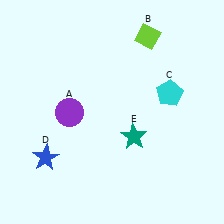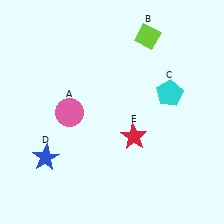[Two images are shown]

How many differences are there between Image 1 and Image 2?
There are 2 differences between the two images.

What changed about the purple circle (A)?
In Image 1, A is purple. In Image 2, it changed to pink.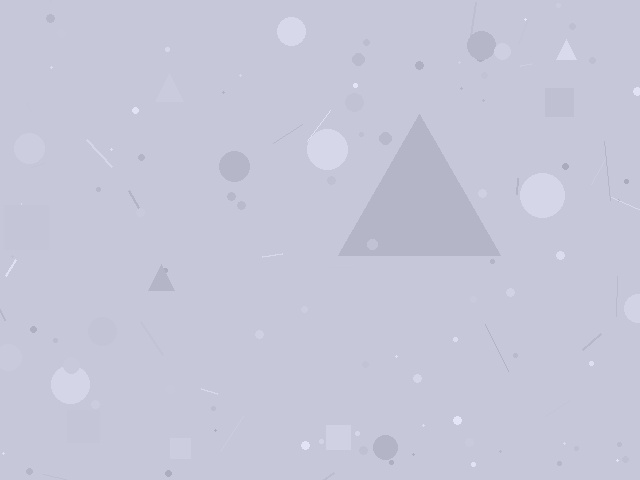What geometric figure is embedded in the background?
A triangle is embedded in the background.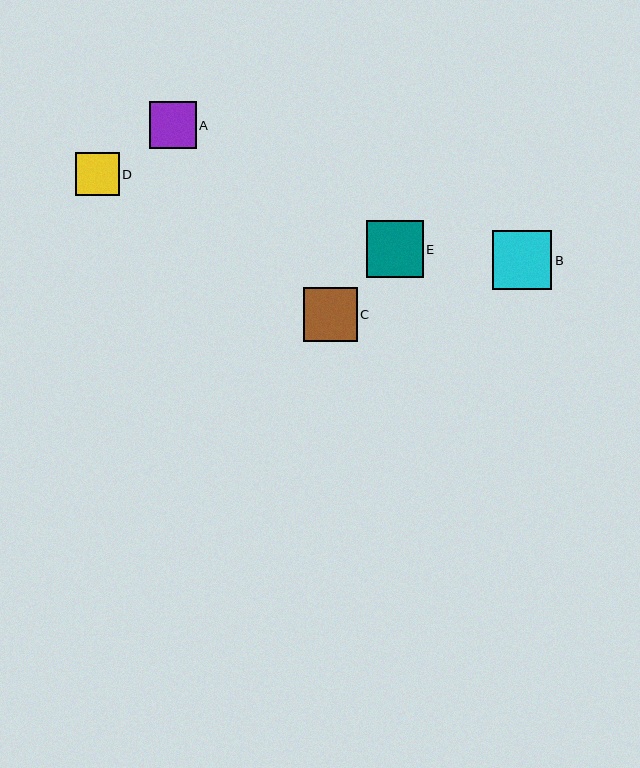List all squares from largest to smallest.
From largest to smallest: B, E, C, A, D.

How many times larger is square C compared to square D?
Square C is approximately 1.2 times the size of square D.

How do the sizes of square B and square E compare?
Square B and square E are approximately the same size.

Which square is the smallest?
Square D is the smallest with a size of approximately 43 pixels.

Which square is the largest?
Square B is the largest with a size of approximately 59 pixels.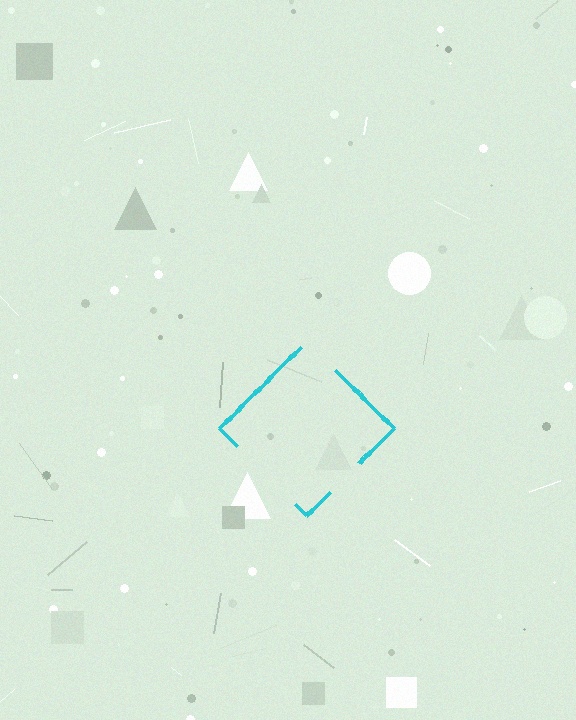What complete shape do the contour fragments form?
The contour fragments form a diamond.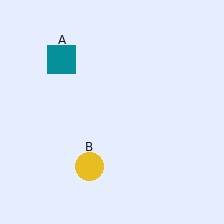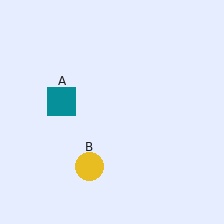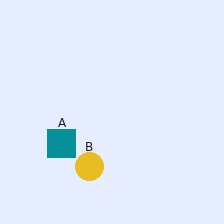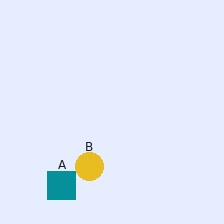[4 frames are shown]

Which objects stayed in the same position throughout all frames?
Yellow circle (object B) remained stationary.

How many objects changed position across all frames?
1 object changed position: teal square (object A).